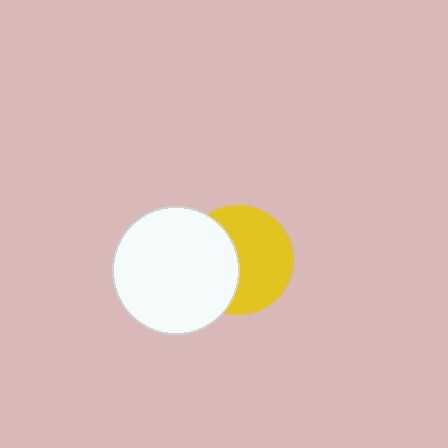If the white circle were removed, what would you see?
You would see the complete yellow circle.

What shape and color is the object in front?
The object in front is a white circle.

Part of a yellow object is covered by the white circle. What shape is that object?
It is a circle.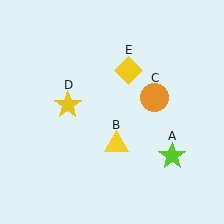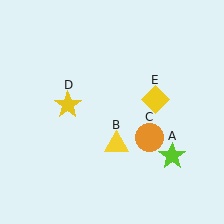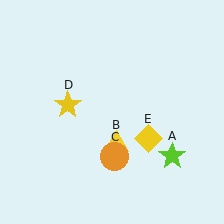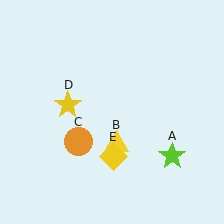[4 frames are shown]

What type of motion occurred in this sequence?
The orange circle (object C), yellow diamond (object E) rotated clockwise around the center of the scene.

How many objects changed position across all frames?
2 objects changed position: orange circle (object C), yellow diamond (object E).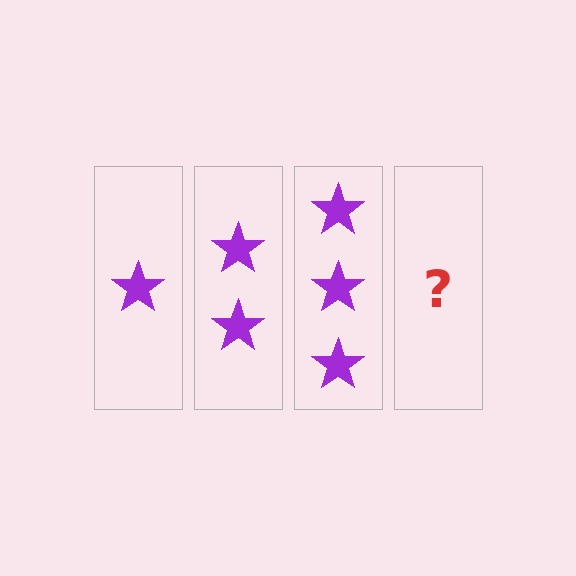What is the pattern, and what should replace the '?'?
The pattern is that each step adds one more star. The '?' should be 4 stars.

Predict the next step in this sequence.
The next step is 4 stars.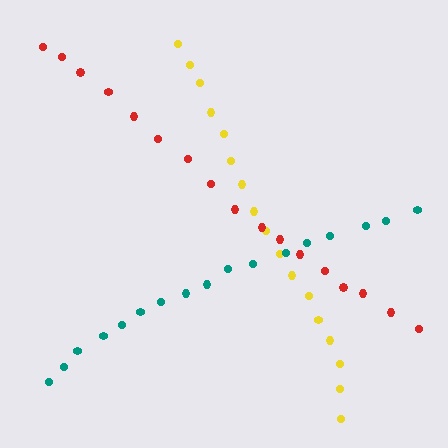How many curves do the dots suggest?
There are 3 distinct paths.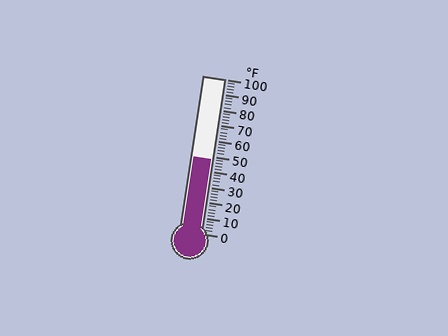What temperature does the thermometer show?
The thermometer shows approximately 48°F.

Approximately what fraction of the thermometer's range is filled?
The thermometer is filled to approximately 50% of its range.